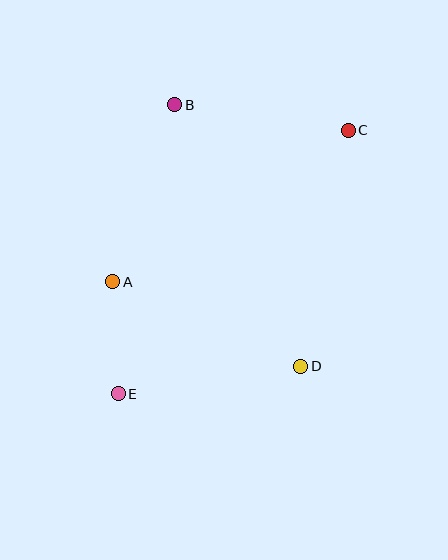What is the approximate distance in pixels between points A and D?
The distance between A and D is approximately 206 pixels.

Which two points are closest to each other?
Points A and E are closest to each other.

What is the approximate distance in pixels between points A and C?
The distance between A and C is approximately 280 pixels.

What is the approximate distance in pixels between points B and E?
The distance between B and E is approximately 294 pixels.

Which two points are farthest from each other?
Points C and E are farthest from each other.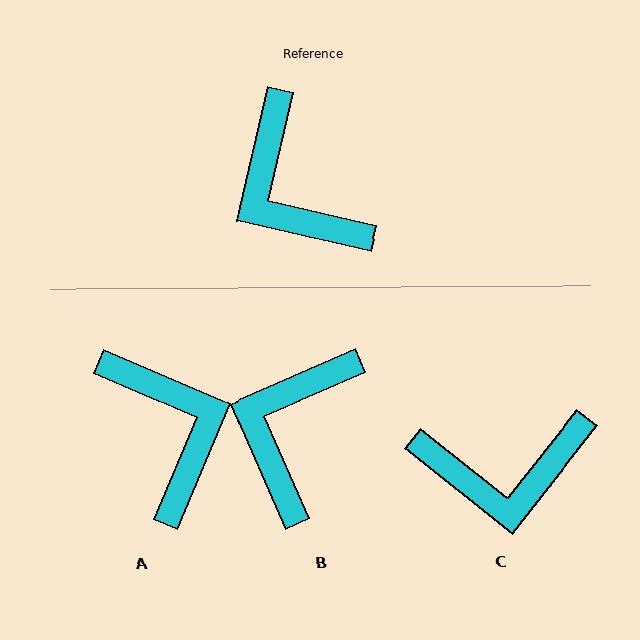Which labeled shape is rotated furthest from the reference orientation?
A, about 170 degrees away.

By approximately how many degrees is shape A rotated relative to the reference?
Approximately 170 degrees counter-clockwise.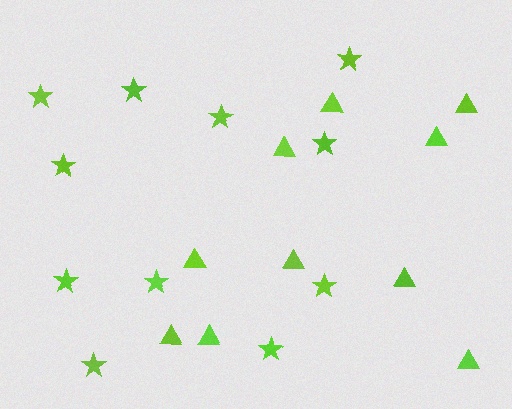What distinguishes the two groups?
There are 2 groups: one group of triangles (10) and one group of stars (11).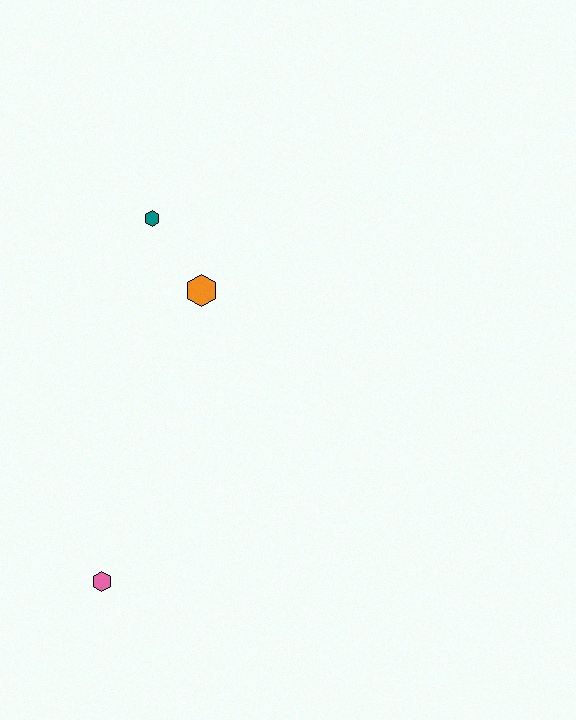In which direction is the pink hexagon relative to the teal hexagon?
The pink hexagon is below the teal hexagon.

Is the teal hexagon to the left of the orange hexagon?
Yes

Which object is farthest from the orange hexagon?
The pink hexagon is farthest from the orange hexagon.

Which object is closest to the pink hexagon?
The orange hexagon is closest to the pink hexagon.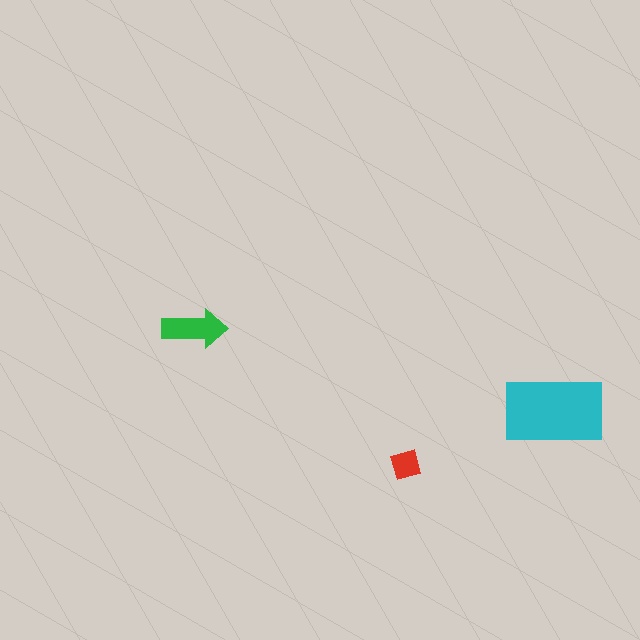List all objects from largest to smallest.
The cyan rectangle, the green arrow, the red diamond.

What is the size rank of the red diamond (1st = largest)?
3rd.